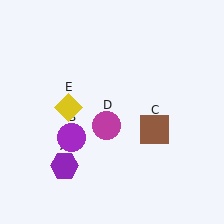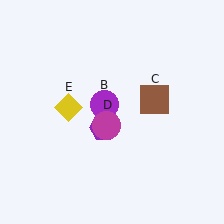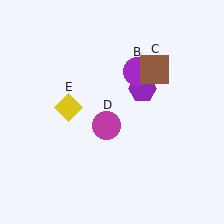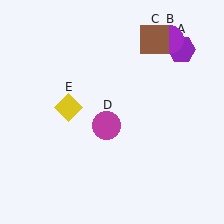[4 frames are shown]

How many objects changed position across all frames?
3 objects changed position: purple hexagon (object A), purple circle (object B), brown square (object C).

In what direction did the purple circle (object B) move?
The purple circle (object B) moved up and to the right.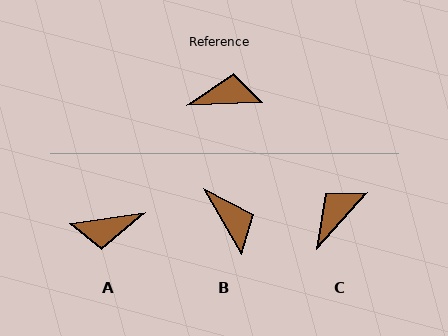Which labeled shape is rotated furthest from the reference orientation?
A, about 174 degrees away.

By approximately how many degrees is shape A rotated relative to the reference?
Approximately 174 degrees clockwise.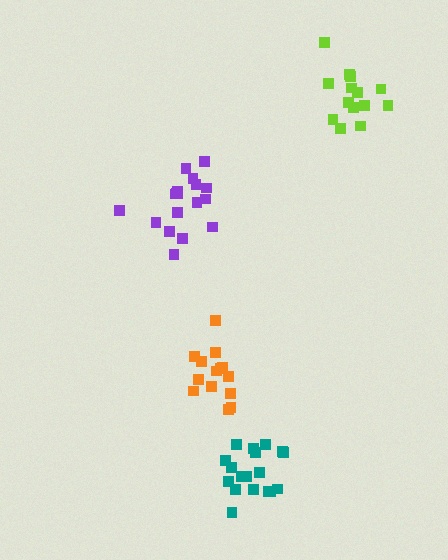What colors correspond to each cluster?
The clusters are colored: teal, purple, lime, orange.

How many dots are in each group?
Group 1: 18 dots, Group 2: 18 dots, Group 3: 14 dots, Group 4: 14 dots (64 total).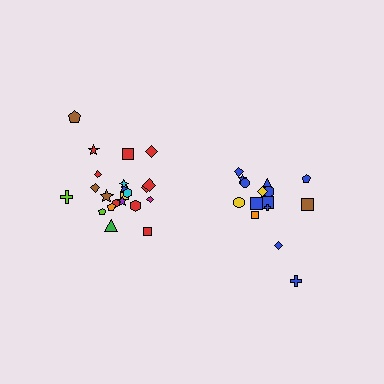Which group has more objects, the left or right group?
The left group.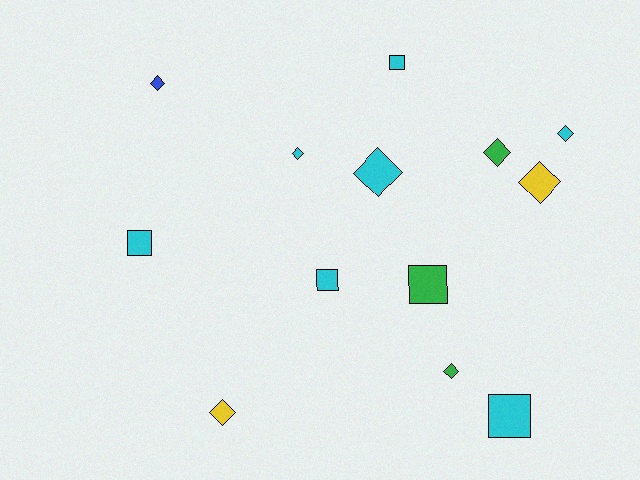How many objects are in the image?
There are 13 objects.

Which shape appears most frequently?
Diamond, with 8 objects.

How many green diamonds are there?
There are 2 green diamonds.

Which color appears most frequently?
Cyan, with 7 objects.